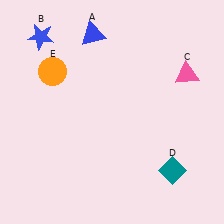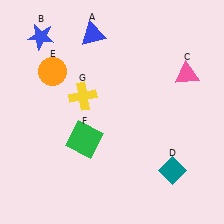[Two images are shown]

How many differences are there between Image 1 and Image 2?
There are 2 differences between the two images.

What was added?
A green square (F), a yellow cross (G) were added in Image 2.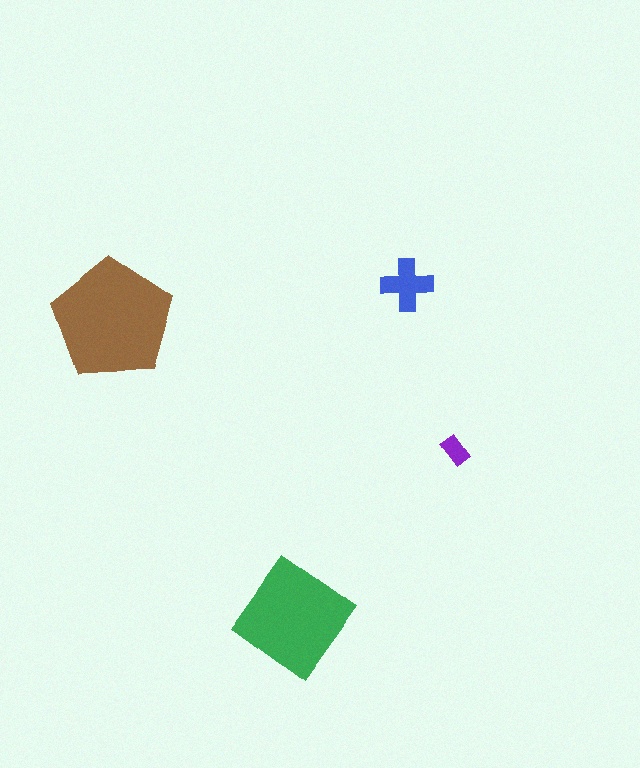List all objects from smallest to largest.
The purple rectangle, the blue cross, the green diamond, the brown pentagon.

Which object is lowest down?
The green diamond is bottommost.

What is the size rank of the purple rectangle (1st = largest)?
4th.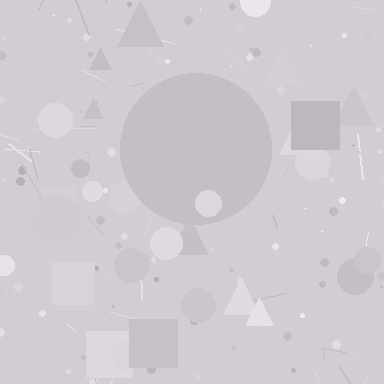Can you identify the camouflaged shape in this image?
The camouflaged shape is a circle.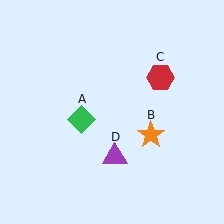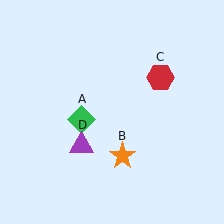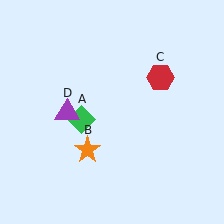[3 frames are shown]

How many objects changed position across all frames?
2 objects changed position: orange star (object B), purple triangle (object D).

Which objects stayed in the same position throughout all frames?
Green diamond (object A) and red hexagon (object C) remained stationary.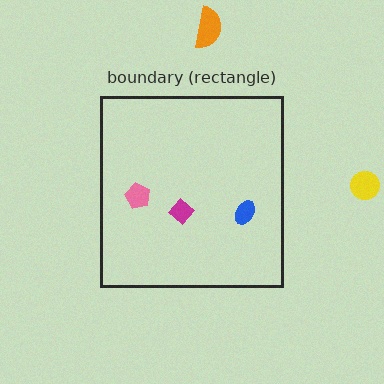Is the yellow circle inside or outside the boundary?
Outside.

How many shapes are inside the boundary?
3 inside, 2 outside.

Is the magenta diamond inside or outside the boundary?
Inside.